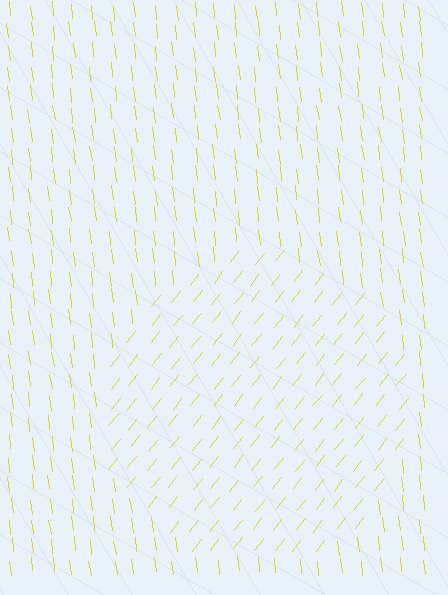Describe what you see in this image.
The image is filled with small yellow line segments. A circle region in the image has lines oriented differently from the surrounding lines, creating a visible texture boundary.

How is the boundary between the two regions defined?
The boundary is defined purely by a change in line orientation (approximately 45 degrees difference). All lines are the same color and thickness.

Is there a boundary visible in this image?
Yes, there is a texture boundary formed by a change in line orientation.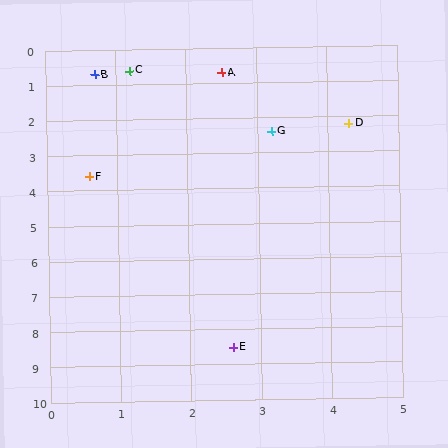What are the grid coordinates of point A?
Point A is at approximately (2.5, 0.7).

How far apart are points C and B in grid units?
Points C and B are about 0.5 grid units apart.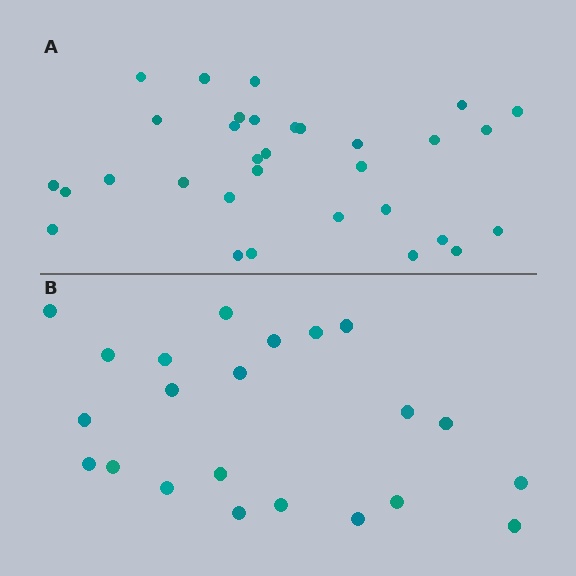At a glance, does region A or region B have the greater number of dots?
Region A (the top region) has more dots.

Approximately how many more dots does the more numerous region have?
Region A has roughly 10 or so more dots than region B.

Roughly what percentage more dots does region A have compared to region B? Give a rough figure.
About 45% more.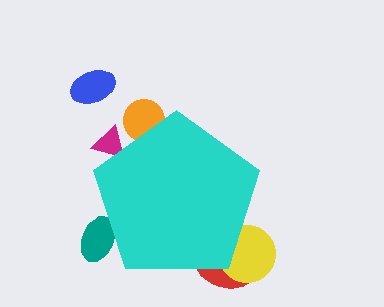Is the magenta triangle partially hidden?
Yes, the magenta triangle is partially hidden behind the cyan pentagon.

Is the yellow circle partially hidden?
Yes, the yellow circle is partially hidden behind the cyan pentagon.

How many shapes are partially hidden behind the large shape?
5 shapes are partially hidden.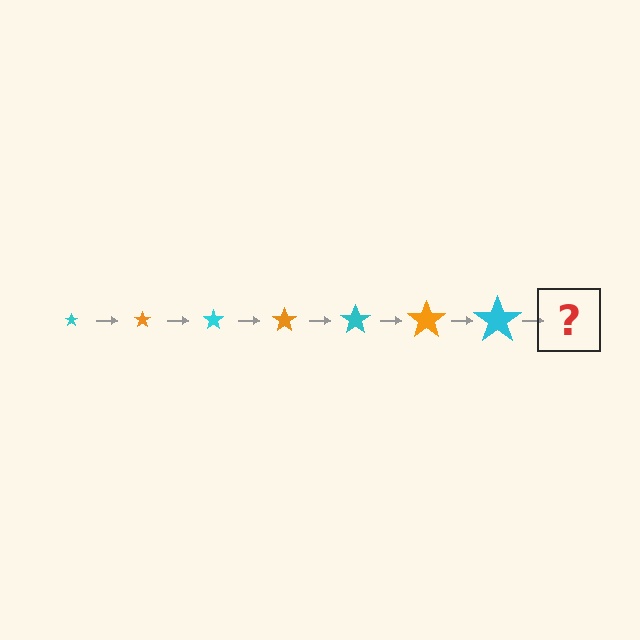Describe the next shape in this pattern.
It should be an orange star, larger than the previous one.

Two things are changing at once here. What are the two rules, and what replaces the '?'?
The two rules are that the star grows larger each step and the color cycles through cyan and orange. The '?' should be an orange star, larger than the previous one.